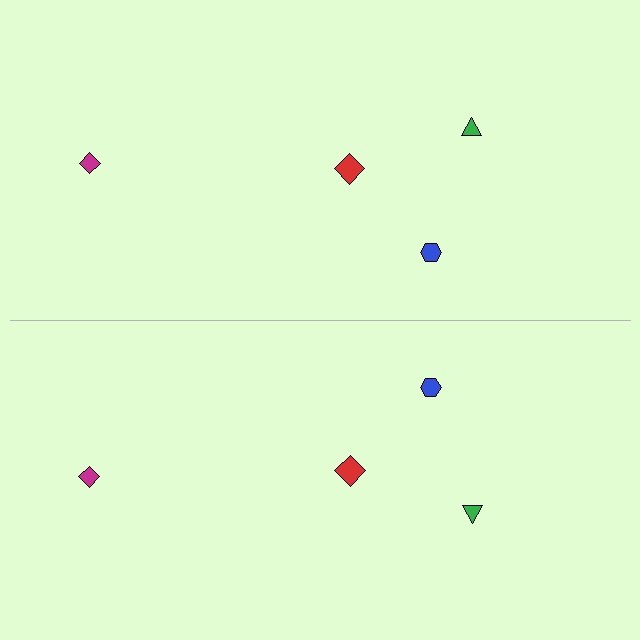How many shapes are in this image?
There are 8 shapes in this image.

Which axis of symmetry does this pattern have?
The pattern has a horizontal axis of symmetry running through the center of the image.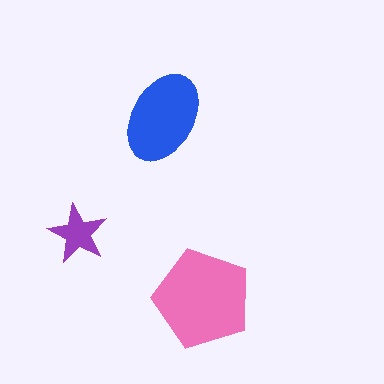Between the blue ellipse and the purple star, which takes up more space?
The blue ellipse.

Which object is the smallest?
The purple star.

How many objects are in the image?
There are 3 objects in the image.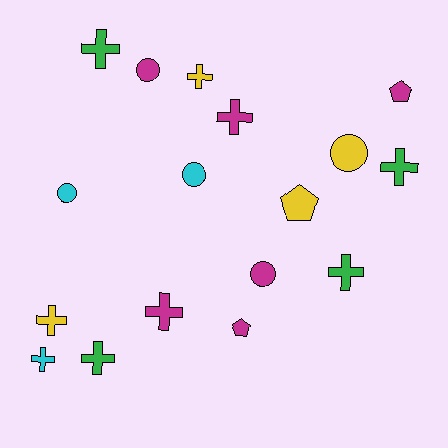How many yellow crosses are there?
There are 2 yellow crosses.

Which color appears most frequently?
Magenta, with 6 objects.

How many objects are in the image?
There are 17 objects.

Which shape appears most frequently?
Cross, with 9 objects.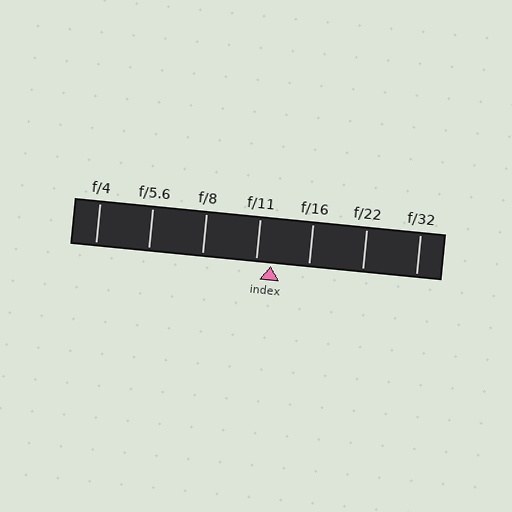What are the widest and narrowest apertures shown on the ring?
The widest aperture shown is f/4 and the narrowest is f/32.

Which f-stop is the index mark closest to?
The index mark is closest to f/11.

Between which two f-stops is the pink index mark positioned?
The index mark is between f/11 and f/16.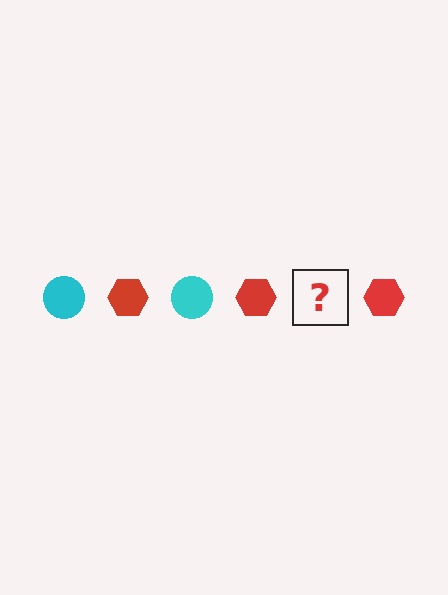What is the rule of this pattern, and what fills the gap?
The rule is that the pattern alternates between cyan circle and red hexagon. The gap should be filled with a cyan circle.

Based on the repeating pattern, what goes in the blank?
The blank should be a cyan circle.